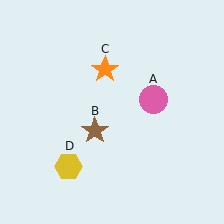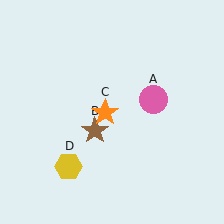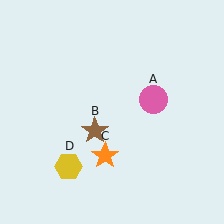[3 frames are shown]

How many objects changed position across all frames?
1 object changed position: orange star (object C).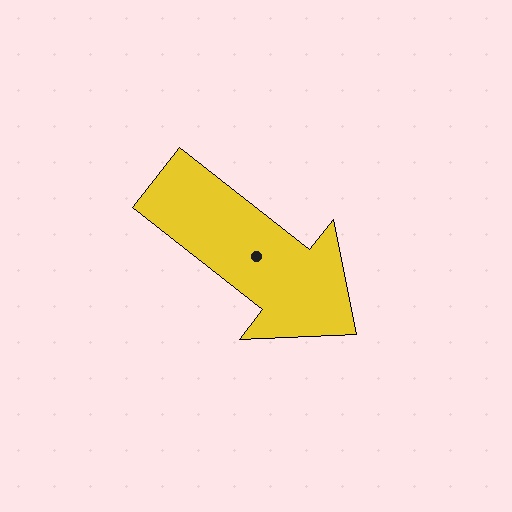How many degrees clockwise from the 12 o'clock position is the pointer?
Approximately 128 degrees.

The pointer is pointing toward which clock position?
Roughly 4 o'clock.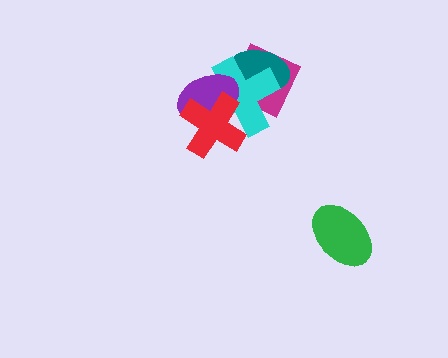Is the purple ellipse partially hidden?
Yes, it is partially covered by another shape.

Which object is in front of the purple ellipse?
The red cross is in front of the purple ellipse.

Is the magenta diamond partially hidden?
Yes, it is partially covered by another shape.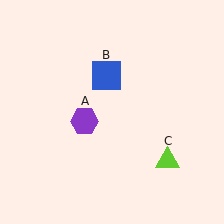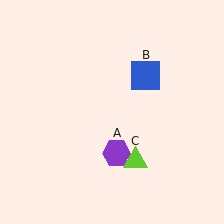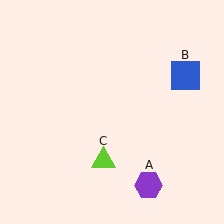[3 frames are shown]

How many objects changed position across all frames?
3 objects changed position: purple hexagon (object A), blue square (object B), lime triangle (object C).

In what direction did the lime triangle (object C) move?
The lime triangle (object C) moved left.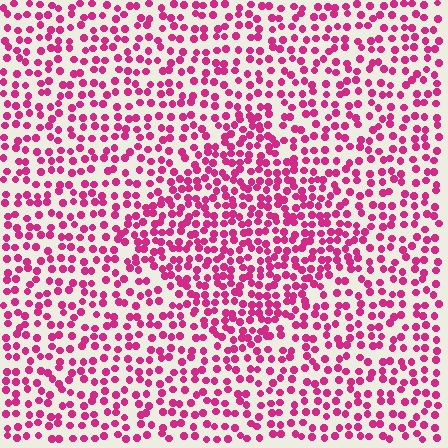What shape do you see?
I see a diamond.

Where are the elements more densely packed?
The elements are more densely packed inside the diamond boundary.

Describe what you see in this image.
The image contains small magenta elements arranged at two different densities. A diamond-shaped region is visible where the elements are more densely packed than the surrounding area.